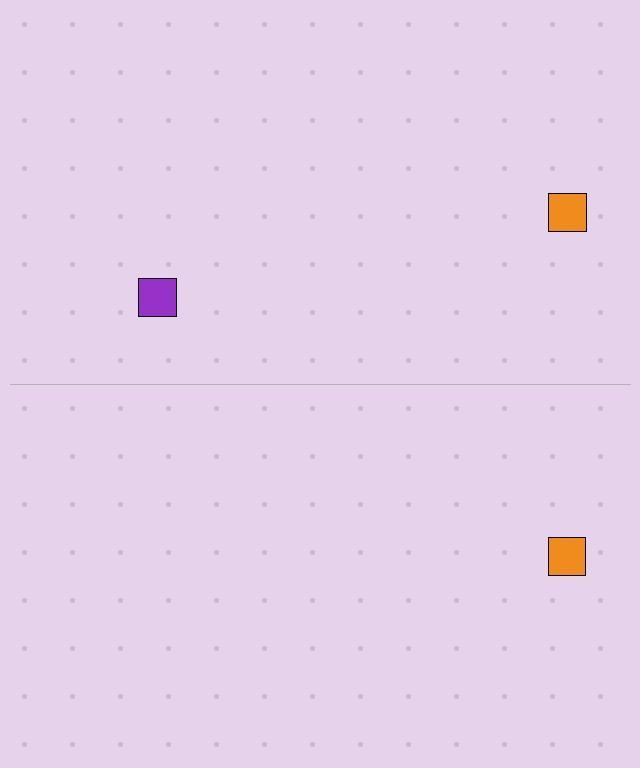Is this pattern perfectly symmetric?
No, the pattern is not perfectly symmetric. A purple square is missing from the bottom side.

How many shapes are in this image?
There are 3 shapes in this image.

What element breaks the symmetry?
A purple square is missing from the bottom side.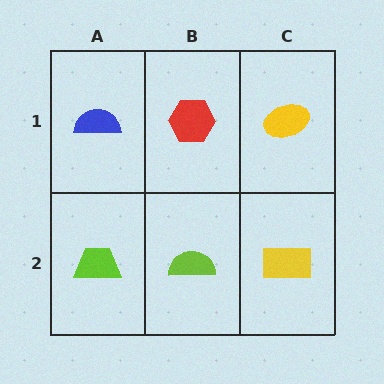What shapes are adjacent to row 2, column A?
A blue semicircle (row 1, column A), a lime semicircle (row 2, column B).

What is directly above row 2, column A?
A blue semicircle.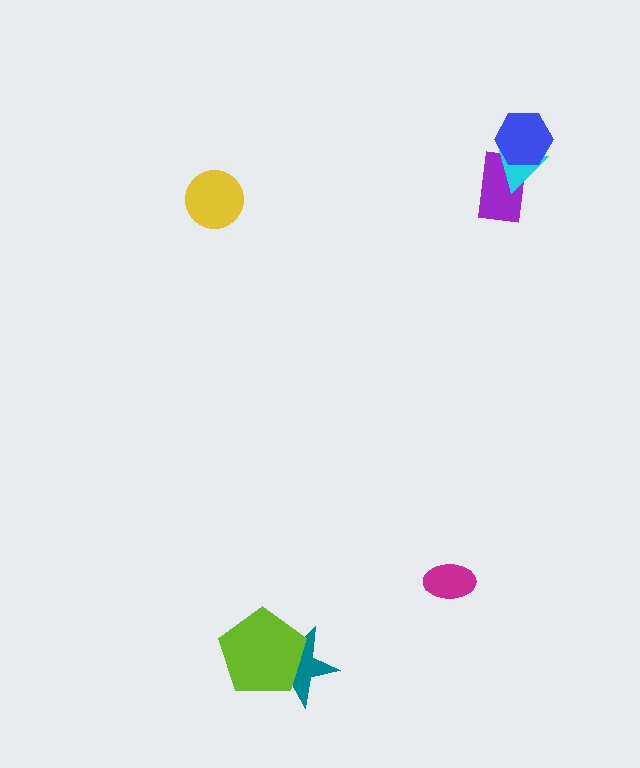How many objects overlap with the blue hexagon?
2 objects overlap with the blue hexagon.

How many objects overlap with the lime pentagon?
1 object overlaps with the lime pentagon.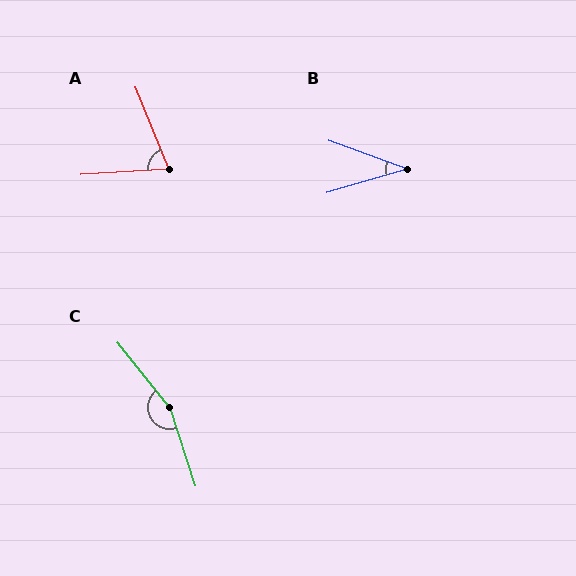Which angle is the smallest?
B, at approximately 36 degrees.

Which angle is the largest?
C, at approximately 160 degrees.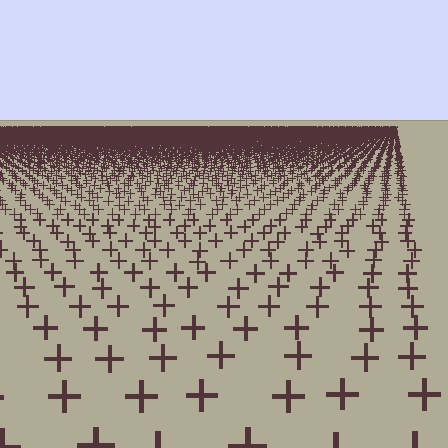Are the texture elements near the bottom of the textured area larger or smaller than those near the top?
Larger. Near the bottom, elements are closer to the viewer and appear at a bigger on-screen size.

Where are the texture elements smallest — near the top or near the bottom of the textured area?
Near the top.